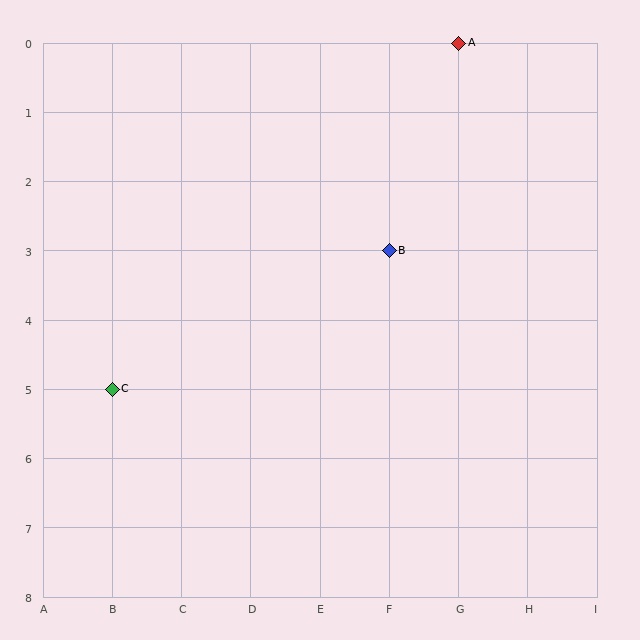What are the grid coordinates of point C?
Point C is at grid coordinates (B, 5).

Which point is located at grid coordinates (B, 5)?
Point C is at (B, 5).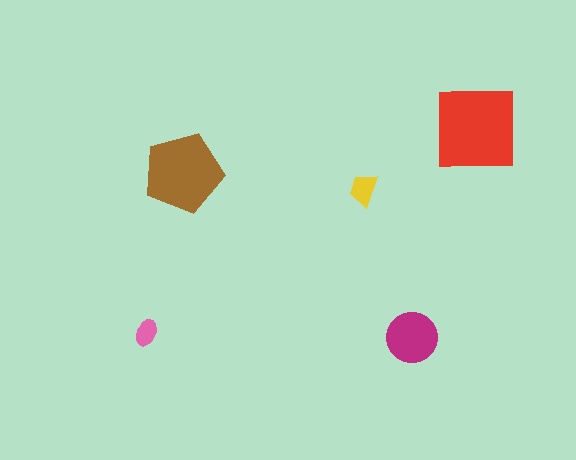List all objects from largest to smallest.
The red square, the brown pentagon, the magenta circle, the yellow trapezoid, the pink ellipse.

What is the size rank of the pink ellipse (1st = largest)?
5th.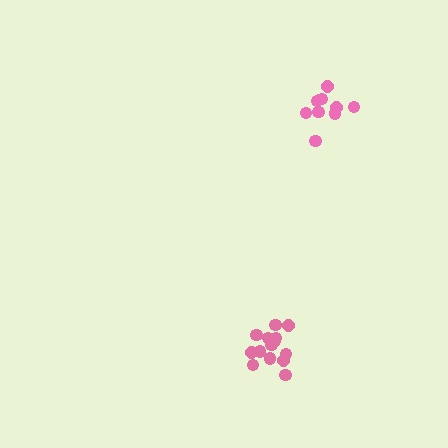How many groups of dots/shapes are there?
There are 2 groups.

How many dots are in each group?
Group 1: 14 dots, Group 2: 10 dots (24 total).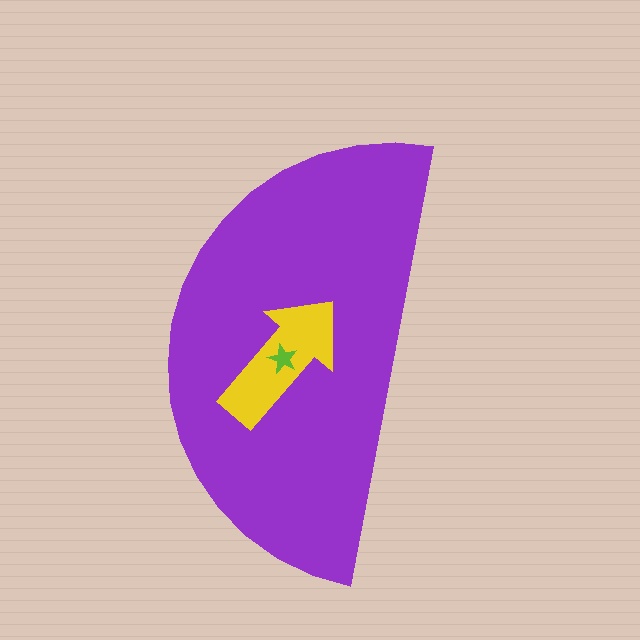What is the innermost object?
The lime star.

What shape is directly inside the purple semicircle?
The yellow arrow.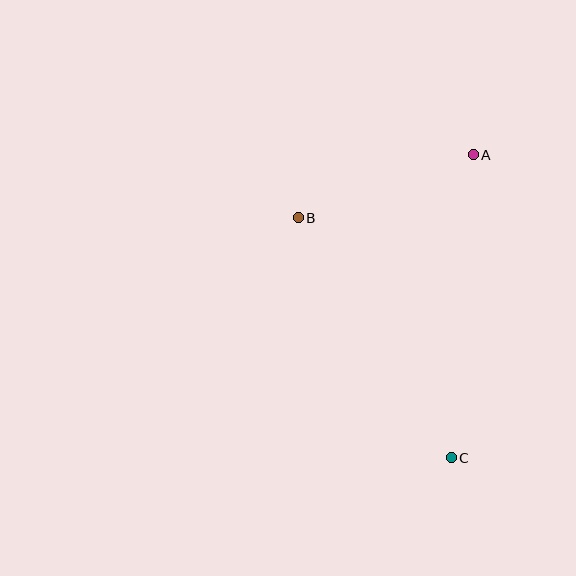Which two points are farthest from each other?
Points A and C are farthest from each other.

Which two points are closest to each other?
Points A and B are closest to each other.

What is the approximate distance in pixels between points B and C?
The distance between B and C is approximately 285 pixels.